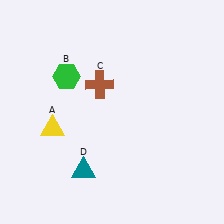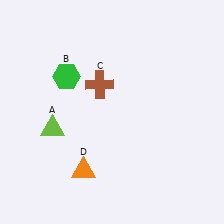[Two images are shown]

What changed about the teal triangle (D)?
In Image 1, D is teal. In Image 2, it changed to orange.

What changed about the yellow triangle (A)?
In Image 1, A is yellow. In Image 2, it changed to lime.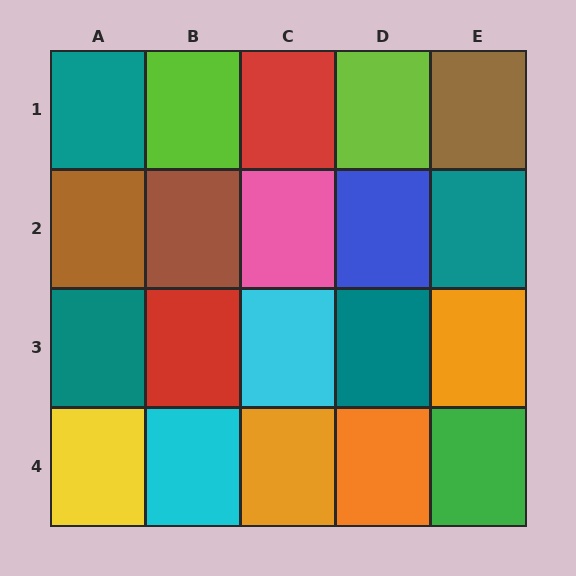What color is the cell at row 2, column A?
Brown.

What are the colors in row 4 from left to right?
Yellow, cyan, orange, orange, green.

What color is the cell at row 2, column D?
Blue.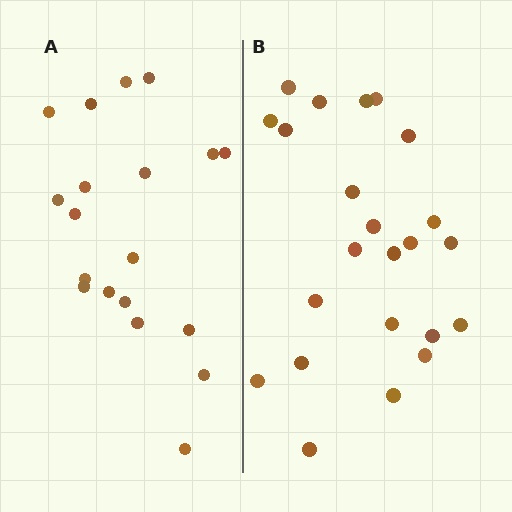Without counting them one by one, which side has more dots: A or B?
Region B (the right region) has more dots.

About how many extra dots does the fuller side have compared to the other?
Region B has about 4 more dots than region A.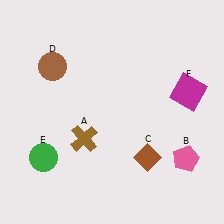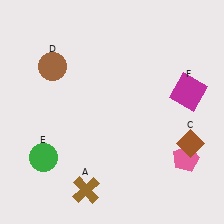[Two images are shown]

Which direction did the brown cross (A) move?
The brown cross (A) moved down.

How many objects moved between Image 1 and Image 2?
2 objects moved between the two images.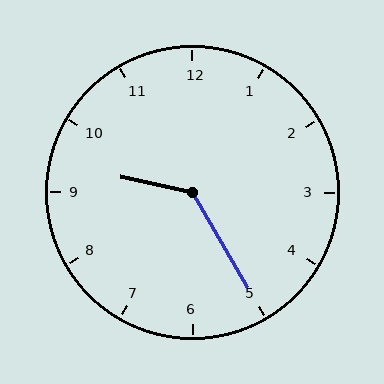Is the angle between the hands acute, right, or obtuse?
It is obtuse.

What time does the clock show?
9:25.